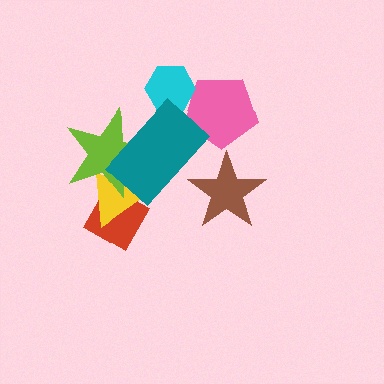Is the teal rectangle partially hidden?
No, no other shape covers it.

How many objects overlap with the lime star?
3 objects overlap with the lime star.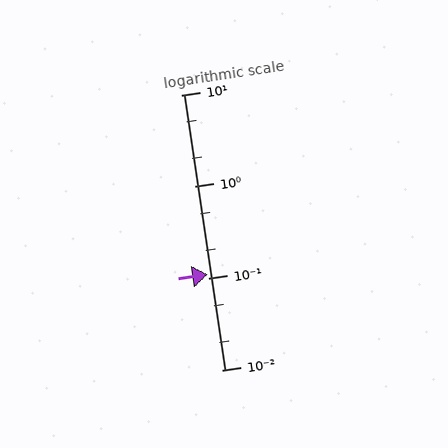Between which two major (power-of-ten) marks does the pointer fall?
The pointer is between 0.1 and 1.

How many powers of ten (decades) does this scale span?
The scale spans 3 decades, from 0.01 to 10.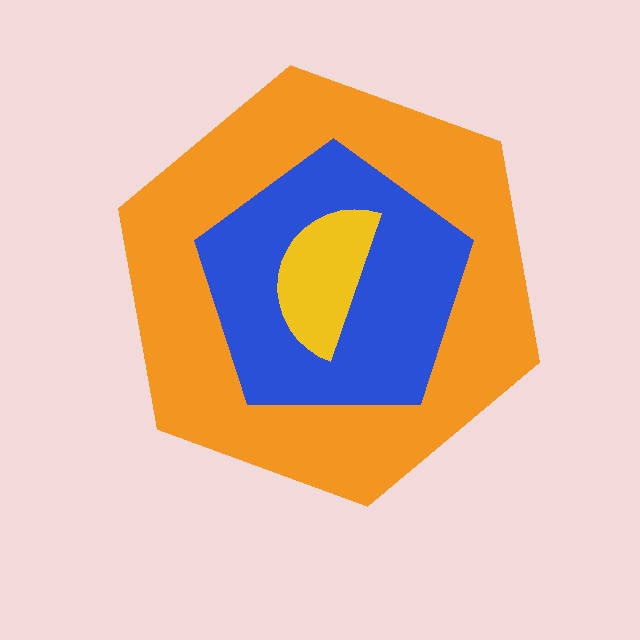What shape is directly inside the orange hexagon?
The blue pentagon.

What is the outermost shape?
The orange hexagon.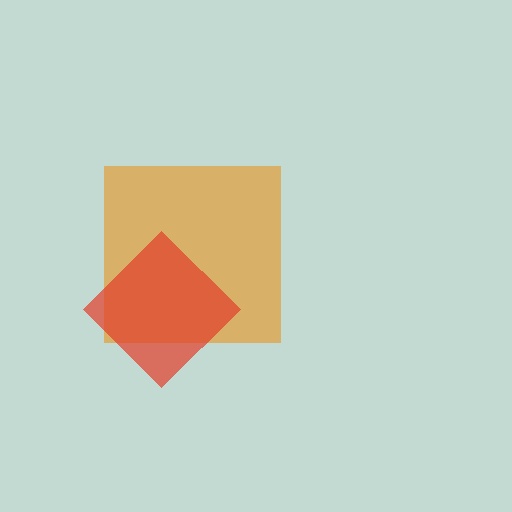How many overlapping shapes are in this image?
There are 2 overlapping shapes in the image.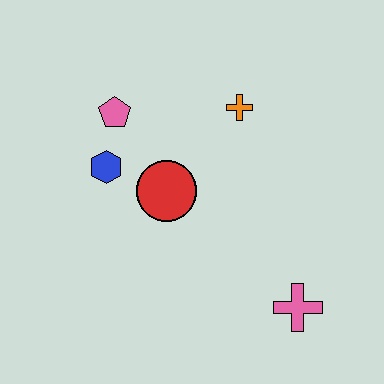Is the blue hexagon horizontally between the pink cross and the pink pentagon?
No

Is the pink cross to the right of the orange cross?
Yes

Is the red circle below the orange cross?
Yes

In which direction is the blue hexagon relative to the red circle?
The blue hexagon is to the left of the red circle.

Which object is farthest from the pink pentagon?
The pink cross is farthest from the pink pentagon.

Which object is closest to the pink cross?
The red circle is closest to the pink cross.